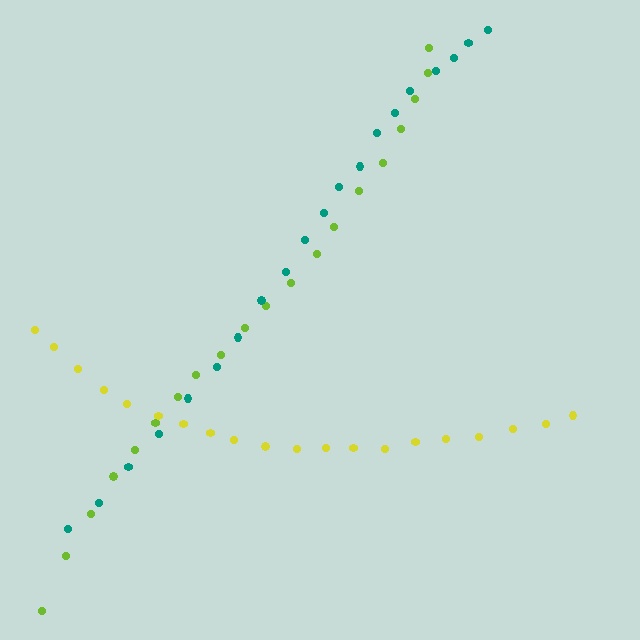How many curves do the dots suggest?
There are 3 distinct paths.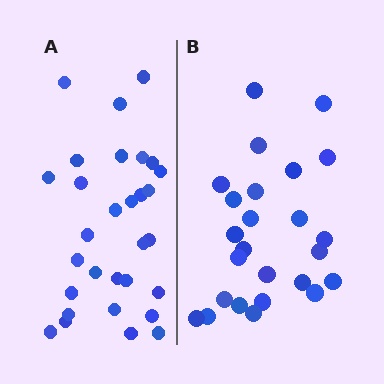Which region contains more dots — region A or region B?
Region A (the left region) has more dots.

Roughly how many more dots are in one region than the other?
Region A has about 5 more dots than region B.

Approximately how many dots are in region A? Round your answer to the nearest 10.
About 30 dots.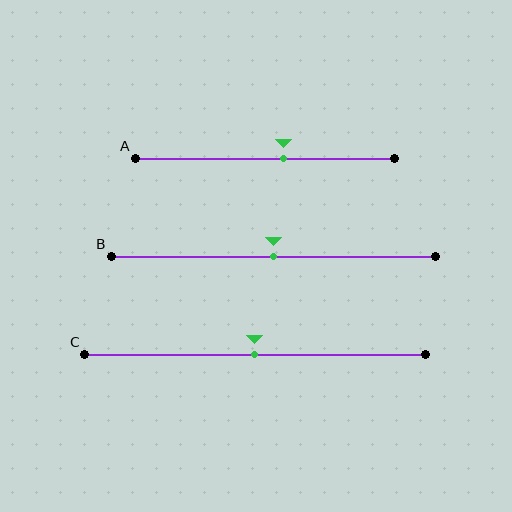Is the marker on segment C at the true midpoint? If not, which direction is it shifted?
Yes, the marker on segment C is at the true midpoint.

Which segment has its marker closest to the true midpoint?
Segment B has its marker closest to the true midpoint.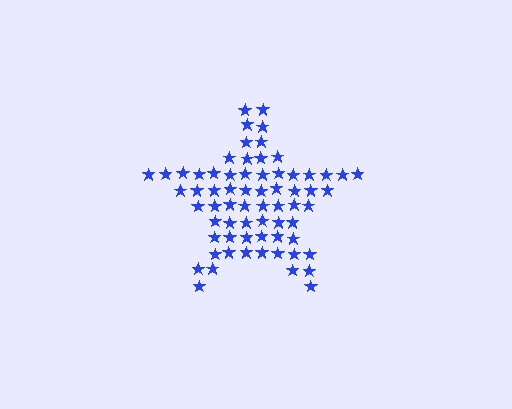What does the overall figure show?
The overall figure shows a star.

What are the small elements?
The small elements are stars.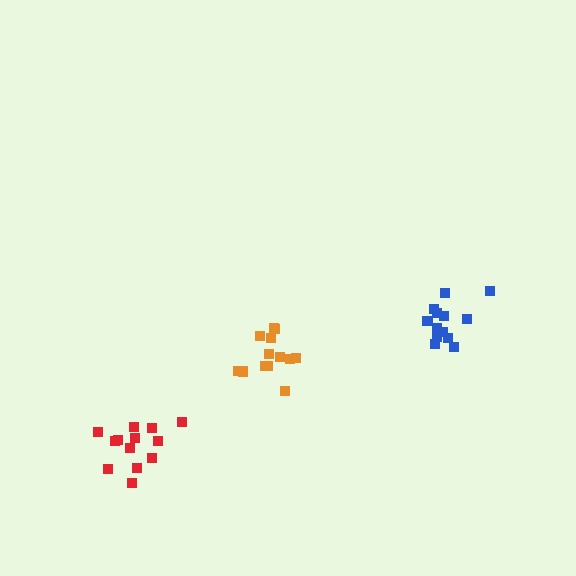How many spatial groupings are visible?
There are 3 spatial groupings.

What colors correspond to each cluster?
The clusters are colored: blue, red, orange.